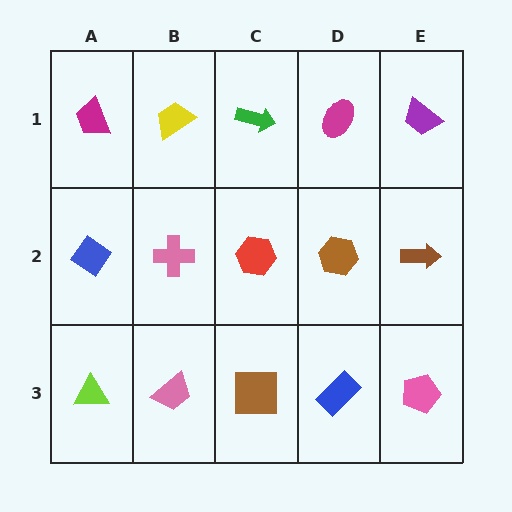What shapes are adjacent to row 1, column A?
A blue diamond (row 2, column A), a yellow trapezoid (row 1, column B).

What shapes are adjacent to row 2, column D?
A magenta ellipse (row 1, column D), a blue rectangle (row 3, column D), a red hexagon (row 2, column C), a brown arrow (row 2, column E).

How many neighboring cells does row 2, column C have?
4.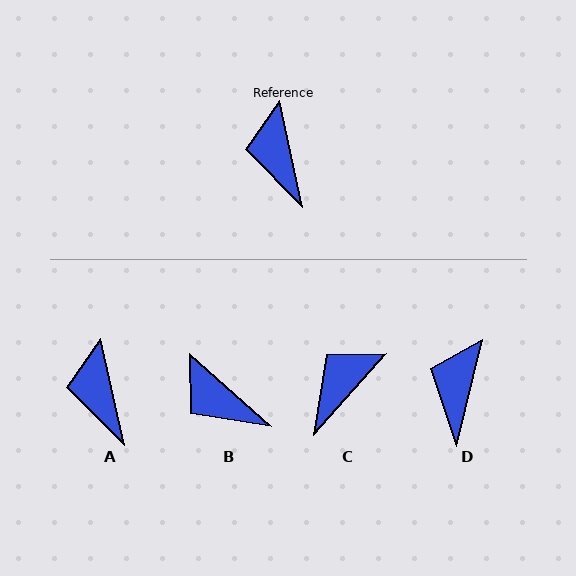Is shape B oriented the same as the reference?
No, it is off by about 36 degrees.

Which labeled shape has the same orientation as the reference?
A.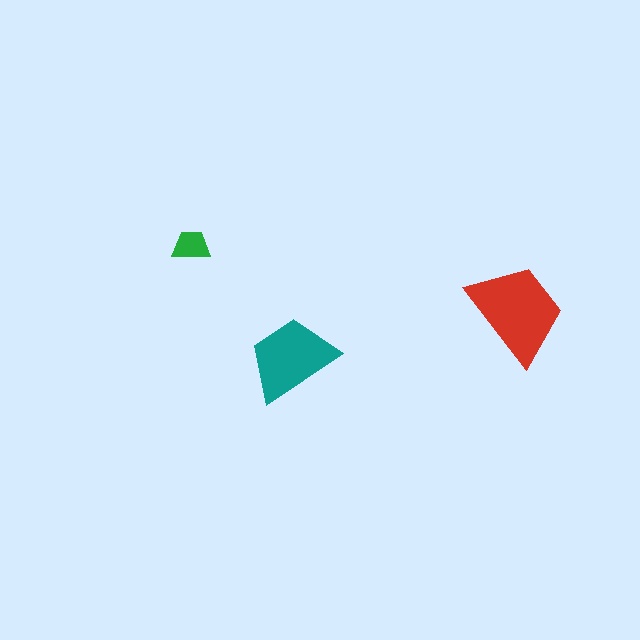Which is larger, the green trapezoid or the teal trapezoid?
The teal one.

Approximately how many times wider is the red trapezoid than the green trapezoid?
About 2.5 times wider.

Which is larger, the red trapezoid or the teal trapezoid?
The red one.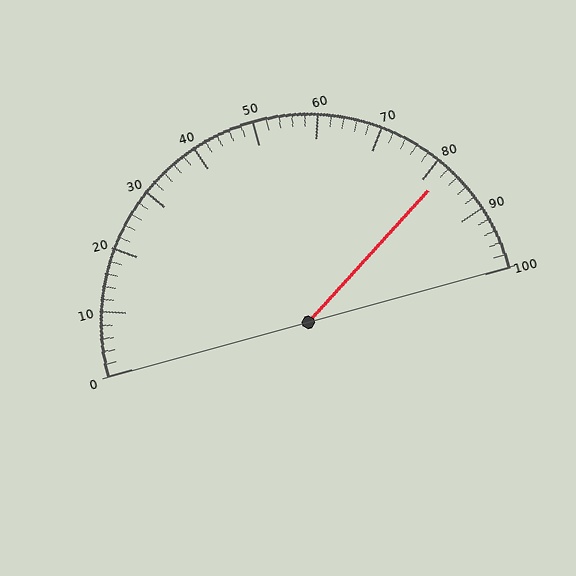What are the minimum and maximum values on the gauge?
The gauge ranges from 0 to 100.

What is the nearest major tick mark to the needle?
The nearest major tick mark is 80.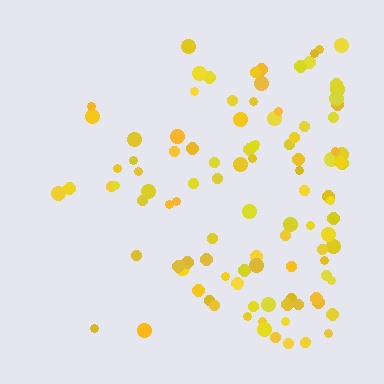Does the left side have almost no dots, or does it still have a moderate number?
Still a moderate number, just noticeably fewer than the right.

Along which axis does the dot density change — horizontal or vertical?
Horizontal.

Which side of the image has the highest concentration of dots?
The right.